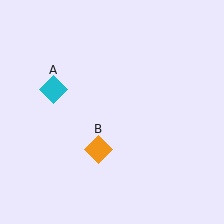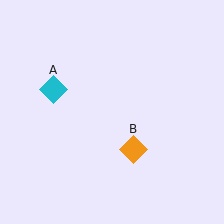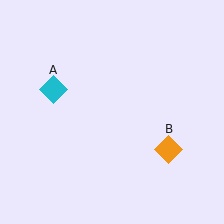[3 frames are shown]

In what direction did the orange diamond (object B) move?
The orange diamond (object B) moved right.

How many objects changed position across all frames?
1 object changed position: orange diamond (object B).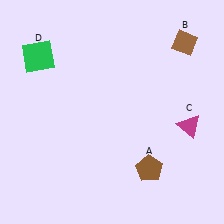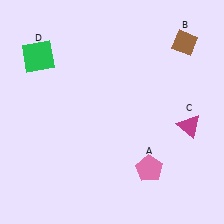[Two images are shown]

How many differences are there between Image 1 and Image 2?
There is 1 difference between the two images.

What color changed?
The pentagon (A) changed from brown in Image 1 to pink in Image 2.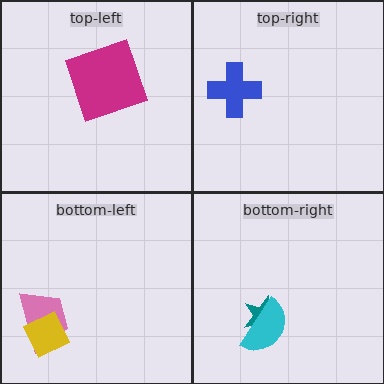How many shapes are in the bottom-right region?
2.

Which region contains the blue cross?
The top-right region.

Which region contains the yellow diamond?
The bottom-left region.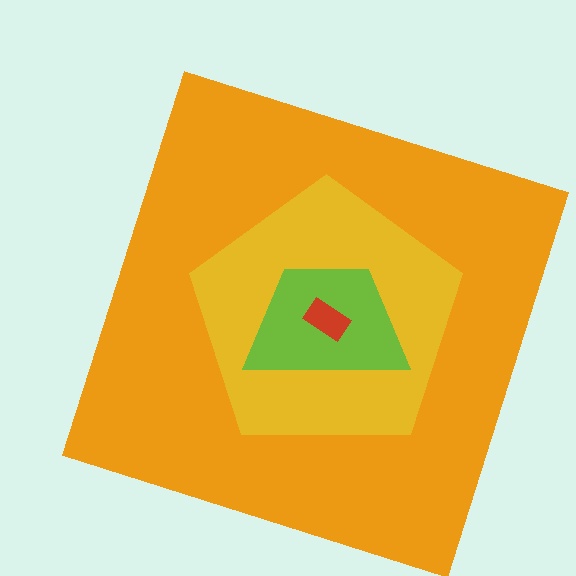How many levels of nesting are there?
4.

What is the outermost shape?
The orange square.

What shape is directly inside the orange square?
The yellow pentagon.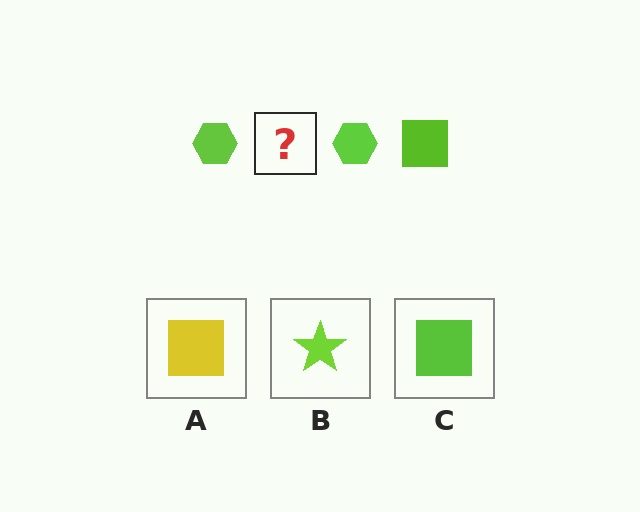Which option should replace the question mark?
Option C.